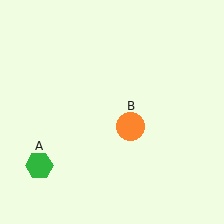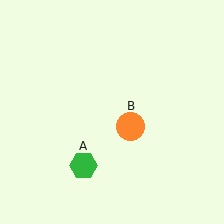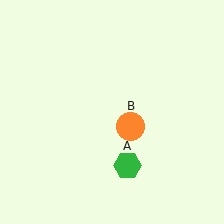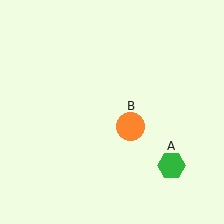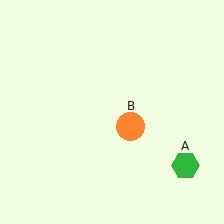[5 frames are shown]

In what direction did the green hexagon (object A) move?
The green hexagon (object A) moved right.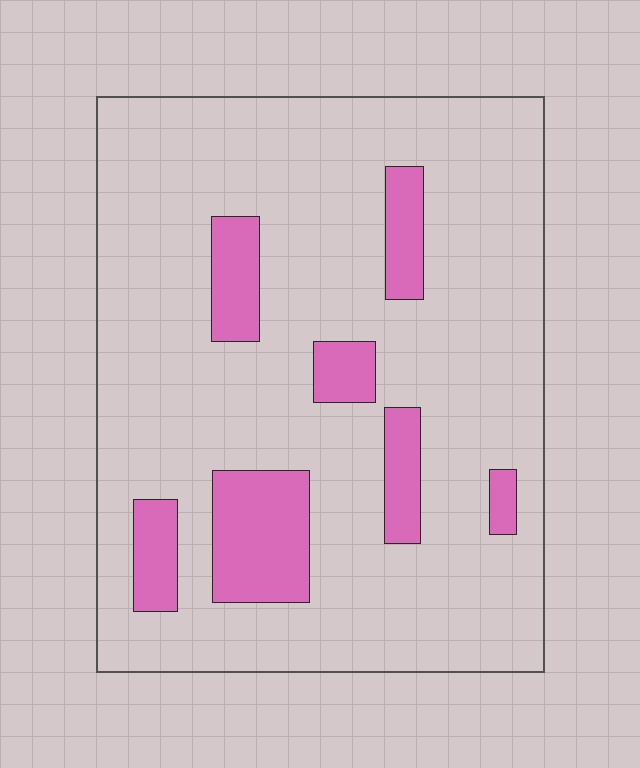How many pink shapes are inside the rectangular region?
7.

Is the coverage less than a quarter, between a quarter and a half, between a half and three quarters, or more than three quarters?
Less than a quarter.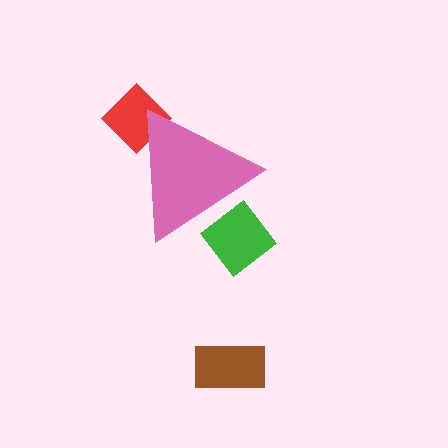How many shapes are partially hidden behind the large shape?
2 shapes are partially hidden.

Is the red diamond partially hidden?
Yes, the red diamond is partially hidden behind the pink triangle.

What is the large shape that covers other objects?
A pink triangle.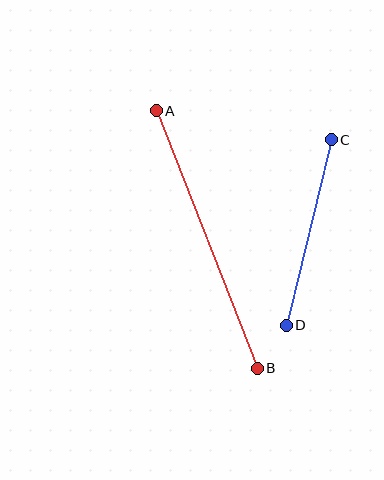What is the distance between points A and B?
The distance is approximately 276 pixels.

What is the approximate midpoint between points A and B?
The midpoint is at approximately (207, 239) pixels.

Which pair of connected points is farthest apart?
Points A and B are farthest apart.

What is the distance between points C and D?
The distance is approximately 191 pixels.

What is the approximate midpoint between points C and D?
The midpoint is at approximately (309, 233) pixels.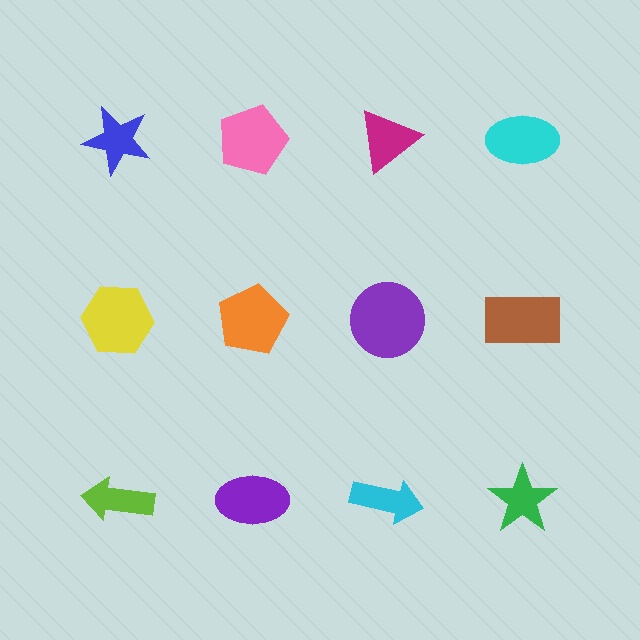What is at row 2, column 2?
An orange pentagon.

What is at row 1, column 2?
A pink pentagon.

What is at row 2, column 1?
A yellow hexagon.